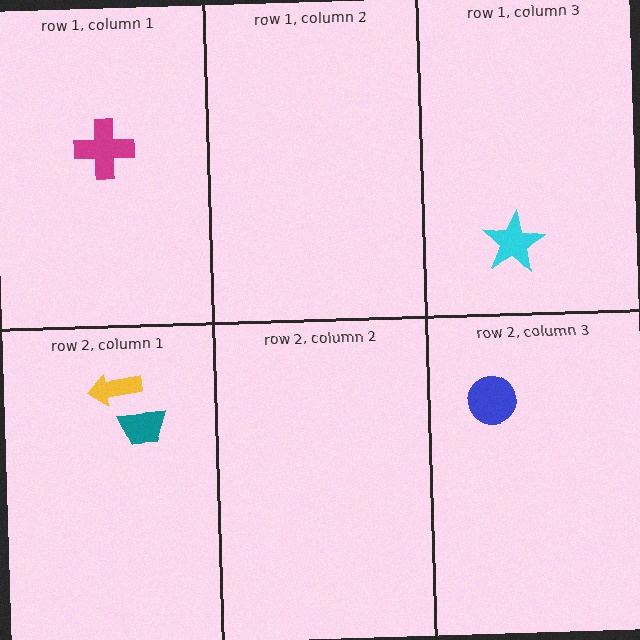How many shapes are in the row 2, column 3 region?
1.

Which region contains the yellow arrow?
The row 2, column 1 region.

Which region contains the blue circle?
The row 2, column 3 region.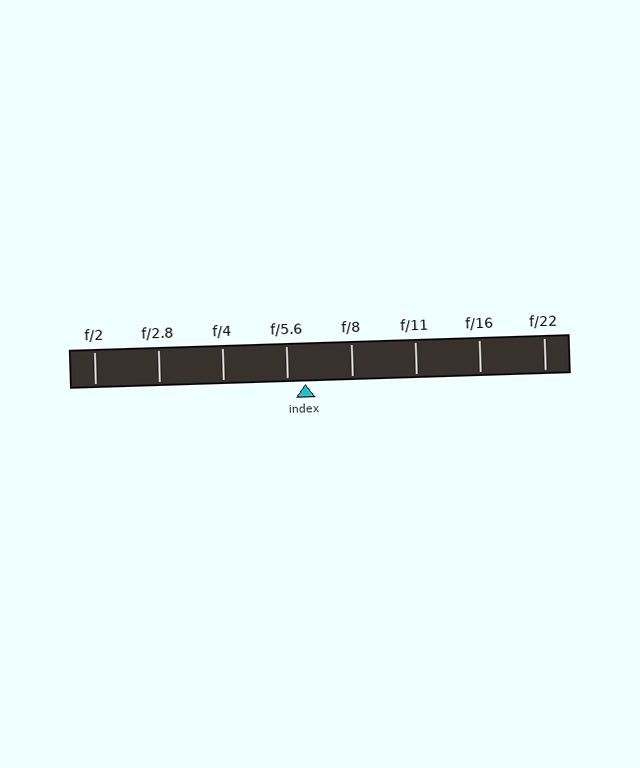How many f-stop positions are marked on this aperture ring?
There are 8 f-stop positions marked.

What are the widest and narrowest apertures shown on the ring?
The widest aperture shown is f/2 and the narrowest is f/22.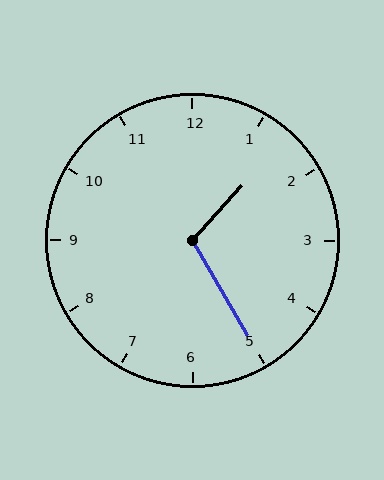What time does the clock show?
1:25.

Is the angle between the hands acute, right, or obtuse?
It is obtuse.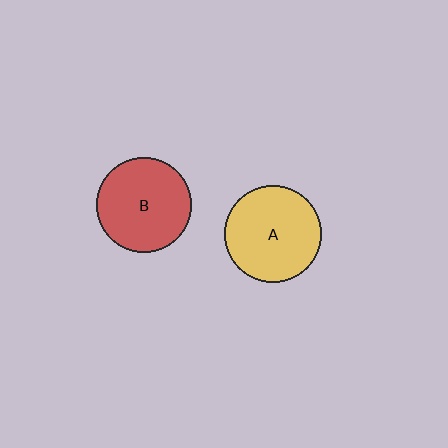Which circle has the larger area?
Circle A (yellow).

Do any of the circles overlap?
No, none of the circles overlap.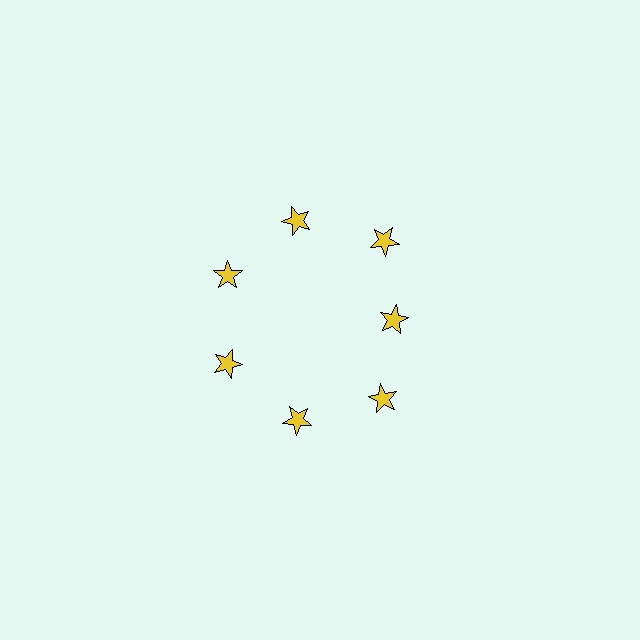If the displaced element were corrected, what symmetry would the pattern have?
It would have 7-fold rotational symmetry — the pattern would map onto itself every 51 degrees.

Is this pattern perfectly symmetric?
No. The 7 yellow stars are arranged in a ring, but one element near the 3 o'clock position is pulled inward toward the center, breaking the 7-fold rotational symmetry.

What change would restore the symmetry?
The symmetry would be restored by moving it outward, back onto the ring so that all 7 stars sit at equal angles and equal distance from the center.